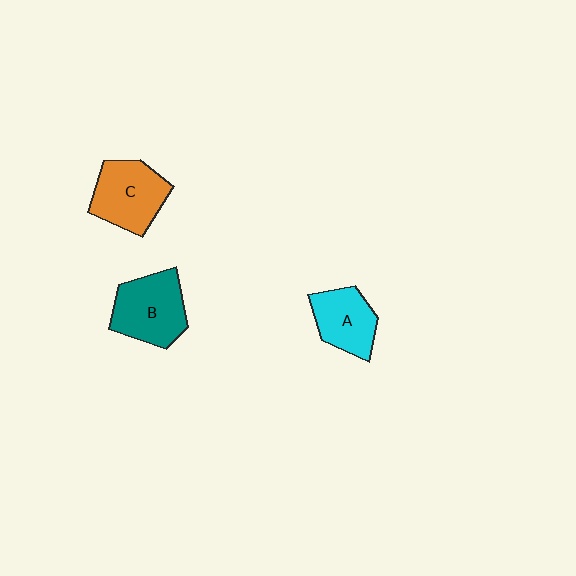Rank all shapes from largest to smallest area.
From largest to smallest: B (teal), C (orange), A (cyan).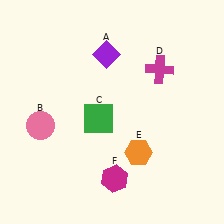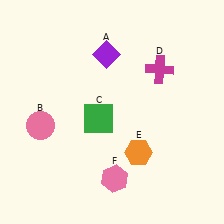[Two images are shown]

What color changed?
The hexagon (F) changed from magenta in Image 1 to pink in Image 2.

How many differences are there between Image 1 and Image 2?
There is 1 difference between the two images.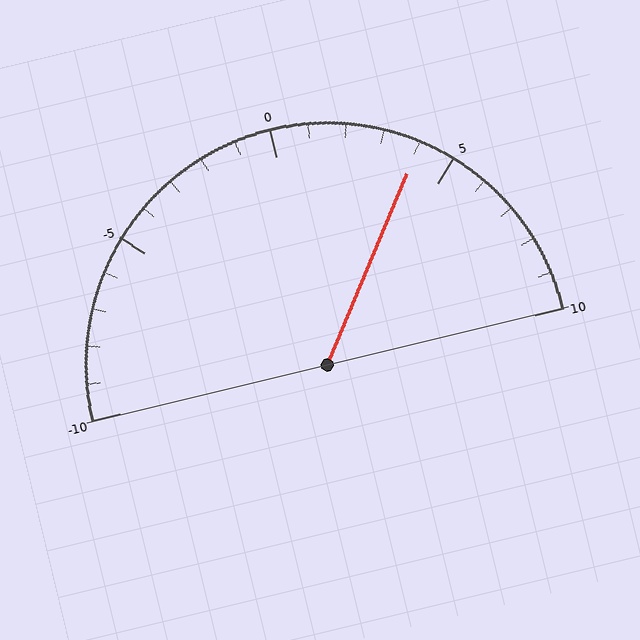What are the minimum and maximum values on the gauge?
The gauge ranges from -10 to 10.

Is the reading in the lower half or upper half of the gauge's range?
The reading is in the upper half of the range (-10 to 10).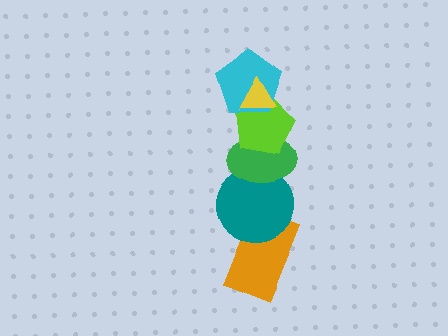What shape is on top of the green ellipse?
The lime pentagon is on top of the green ellipse.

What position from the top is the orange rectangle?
The orange rectangle is 6th from the top.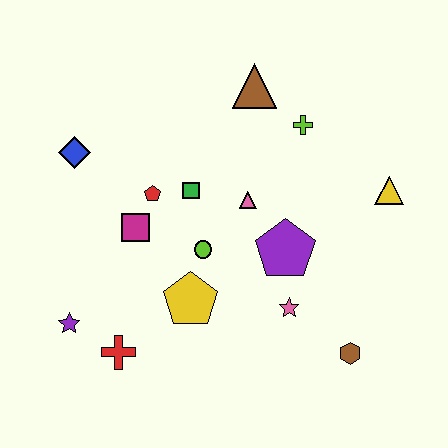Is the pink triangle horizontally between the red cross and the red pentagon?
No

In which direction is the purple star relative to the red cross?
The purple star is to the left of the red cross.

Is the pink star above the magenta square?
No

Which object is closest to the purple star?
The red cross is closest to the purple star.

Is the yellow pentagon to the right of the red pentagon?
Yes